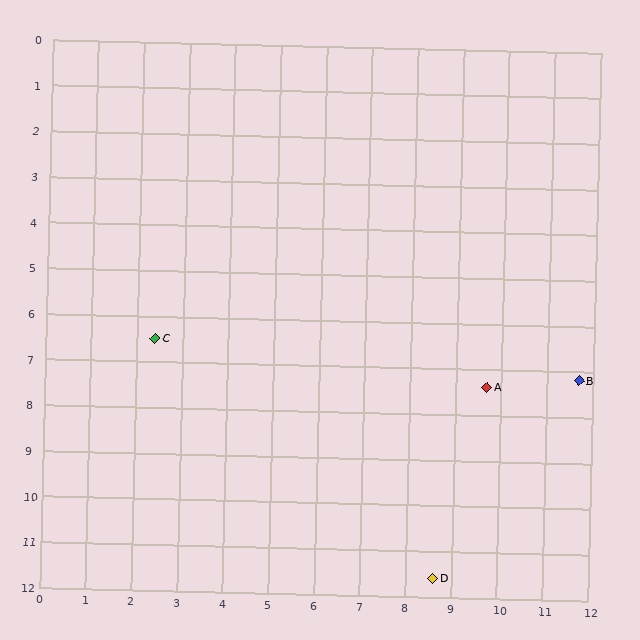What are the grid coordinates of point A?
Point A is at approximately (9.7, 7.4).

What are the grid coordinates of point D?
Point D is at approximately (8.6, 11.6).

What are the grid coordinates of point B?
Point B is at approximately (11.7, 7.2).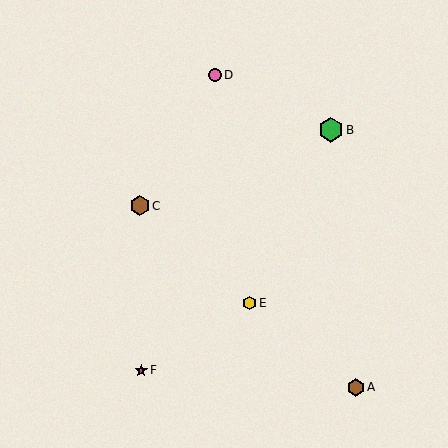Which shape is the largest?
The green hexagon (labeled B) is the largest.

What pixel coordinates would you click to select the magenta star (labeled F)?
Click at (141, 370) to select the magenta star F.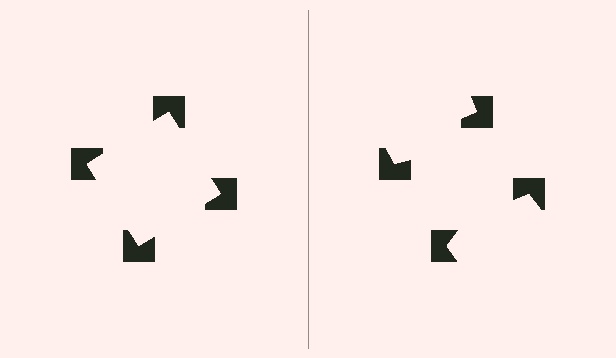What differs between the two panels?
The notched squares are positioned identically on both sides; only the wedge orientations differ. On the left they align to a square; on the right they are misaligned.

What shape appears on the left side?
An illusory square.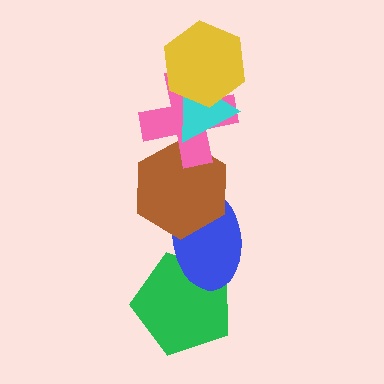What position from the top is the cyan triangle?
The cyan triangle is 2nd from the top.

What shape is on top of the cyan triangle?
The yellow hexagon is on top of the cyan triangle.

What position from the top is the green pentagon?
The green pentagon is 6th from the top.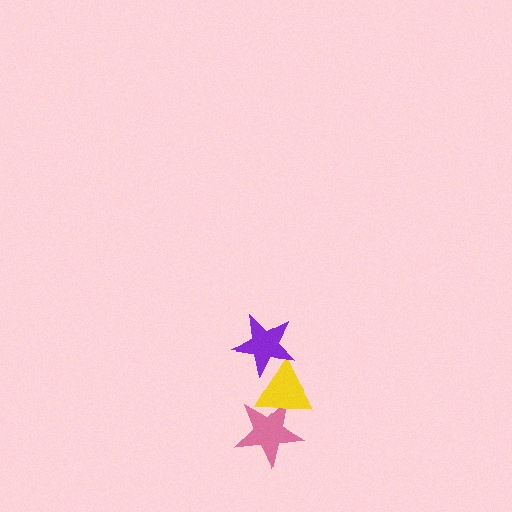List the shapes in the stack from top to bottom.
From top to bottom: the purple star, the yellow triangle, the pink star.